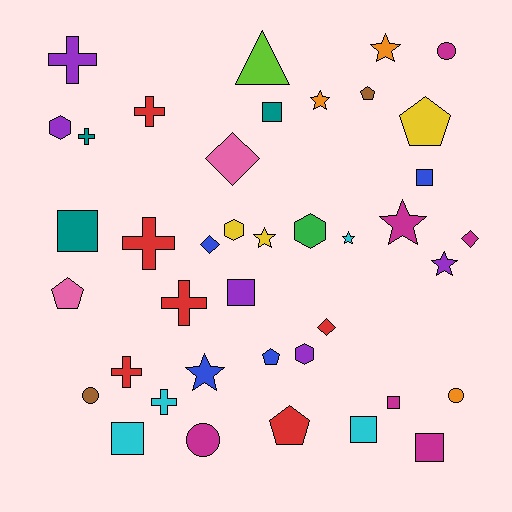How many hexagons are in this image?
There are 4 hexagons.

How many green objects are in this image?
There is 1 green object.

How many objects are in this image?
There are 40 objects.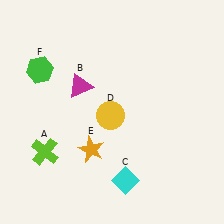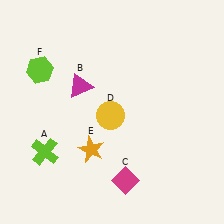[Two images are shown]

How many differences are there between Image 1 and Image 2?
There are 2 differences between the two images.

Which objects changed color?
C changed from cyan to magenta. F changed from green to lime.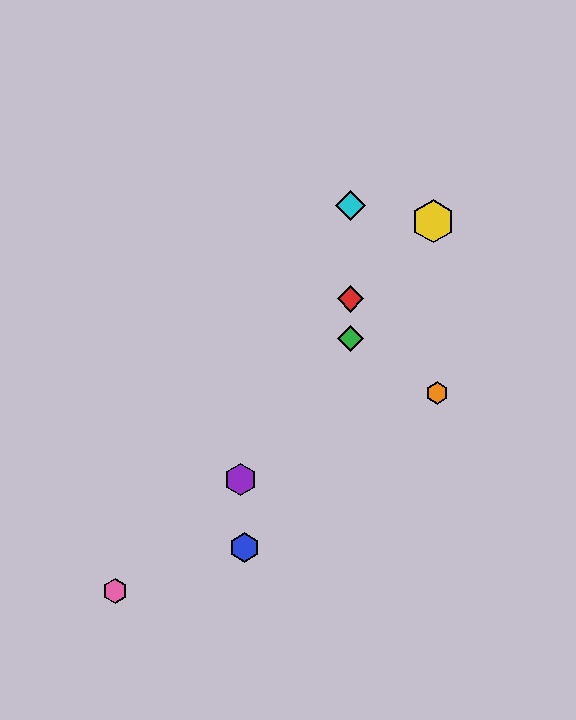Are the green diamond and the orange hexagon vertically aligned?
No, the green diamond is at x≈351 and the orange hexagon is at x≈437.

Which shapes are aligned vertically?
The red diamond, the green diamond, the cyan diamond are aligned vertically.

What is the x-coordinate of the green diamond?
The green diamond is at x≈351.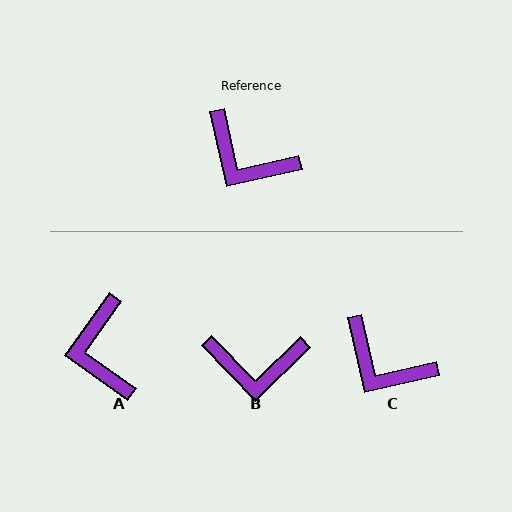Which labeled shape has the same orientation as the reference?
C.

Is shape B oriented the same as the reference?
No, it is off by about 32 degrees.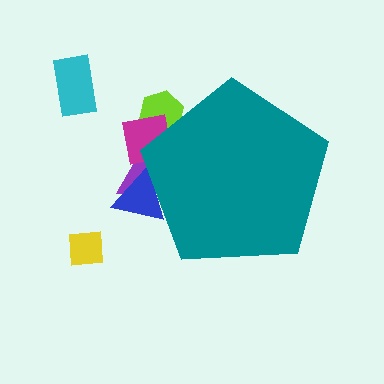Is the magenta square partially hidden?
Yes, the magenta square is partially hidden behind the teal pentagon.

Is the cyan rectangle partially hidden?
No, the cyan rectangle is fully visible.